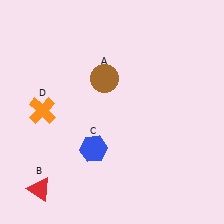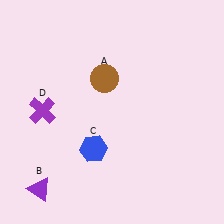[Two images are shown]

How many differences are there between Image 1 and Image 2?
There are 2 differences between the two images.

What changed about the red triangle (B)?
In Image 1, B is red. In Image 2, it changed to purple.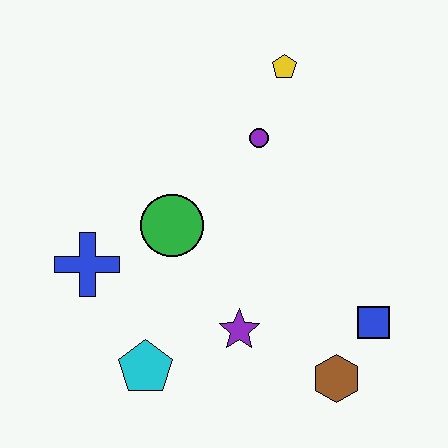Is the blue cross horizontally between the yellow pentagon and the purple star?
No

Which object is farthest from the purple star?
The yellow pentagon is farthest from the purple star.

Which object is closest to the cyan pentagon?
The purple star is closest to the cyan pentagon.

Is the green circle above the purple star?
Yes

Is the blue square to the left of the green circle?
No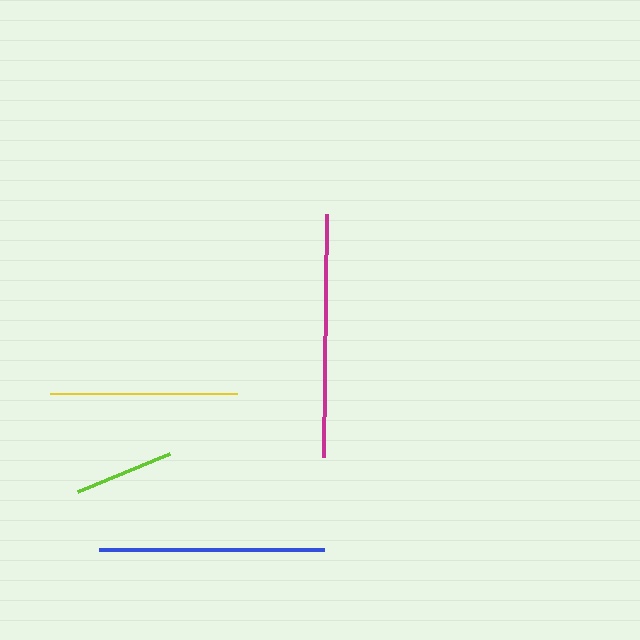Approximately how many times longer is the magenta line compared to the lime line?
The magenta line is approximately 2.4 times the length of the lime line.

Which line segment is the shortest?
The lime line is the shortest at approximately 100 pixels.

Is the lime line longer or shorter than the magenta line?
The magenta line is longer than the lime line.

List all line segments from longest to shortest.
From longest to shortest: magenta, blue, yellow, lime.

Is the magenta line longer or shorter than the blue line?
The magenta line is longer than the blue line.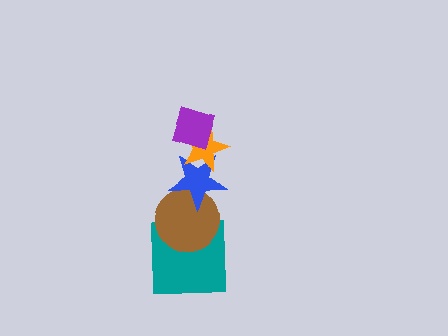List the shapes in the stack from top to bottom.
From top to bottom: the purple diamond, the orange star, the blue star, the brown circle, the teal square.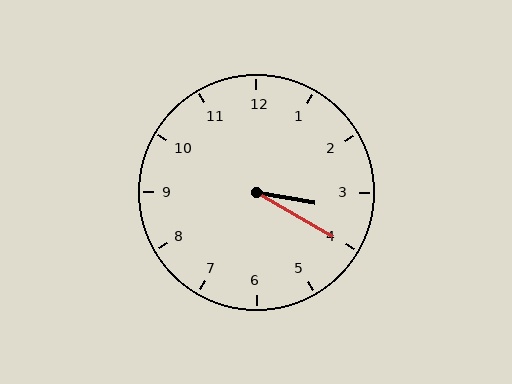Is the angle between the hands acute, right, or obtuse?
It is acute.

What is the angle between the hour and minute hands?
Approximately 20 degrees.